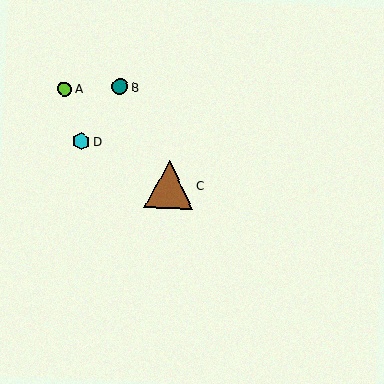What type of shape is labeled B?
Shape B is a teal circle.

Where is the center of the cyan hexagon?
The center of the cyan hexagon is at (81, 141).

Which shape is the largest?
The brown triangle (labeled C) is the largest.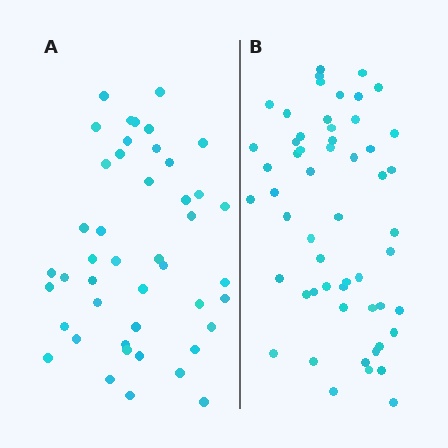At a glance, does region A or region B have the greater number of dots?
Region B (the right region) has more dots.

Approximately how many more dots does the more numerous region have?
Region B has roughly 10 or so more dots than region A.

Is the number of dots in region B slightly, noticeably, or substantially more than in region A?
Region B has only slightly more — the two regions are fairly close. The ratio is roughly 1.2 to 1.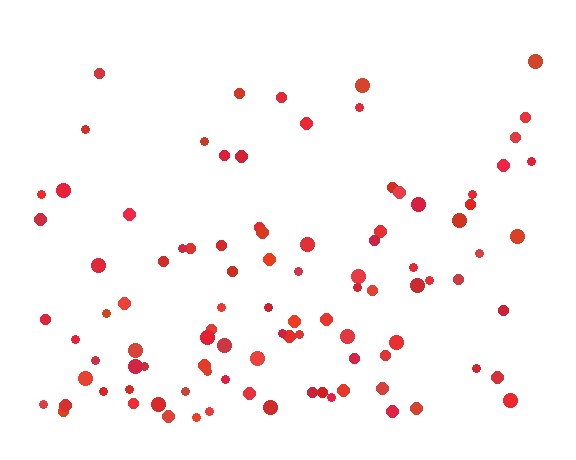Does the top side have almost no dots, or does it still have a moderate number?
Still a moderate number, just noticeably fewer than the bottom.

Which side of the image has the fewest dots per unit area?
The top.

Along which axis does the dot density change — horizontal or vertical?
Vertical.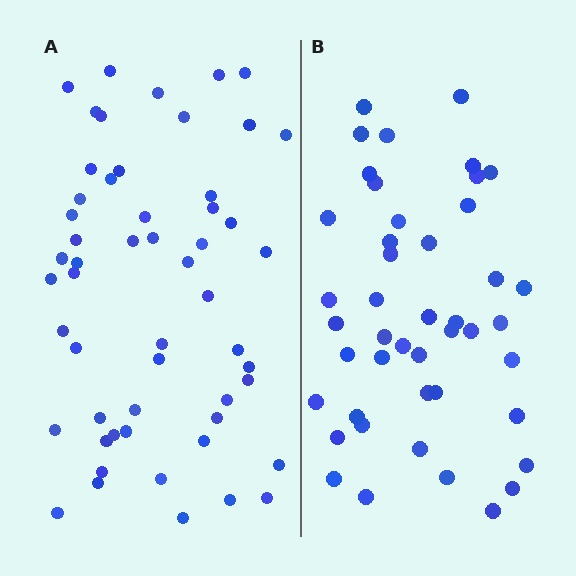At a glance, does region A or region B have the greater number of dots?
Region A (the left region) has more dots.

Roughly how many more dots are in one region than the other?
Region A has roughly 8 or so more dots than region B.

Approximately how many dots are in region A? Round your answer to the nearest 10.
About 50 dots. (The exact count is 54, which rounds to 50.)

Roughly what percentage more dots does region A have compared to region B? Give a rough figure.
About 20% more.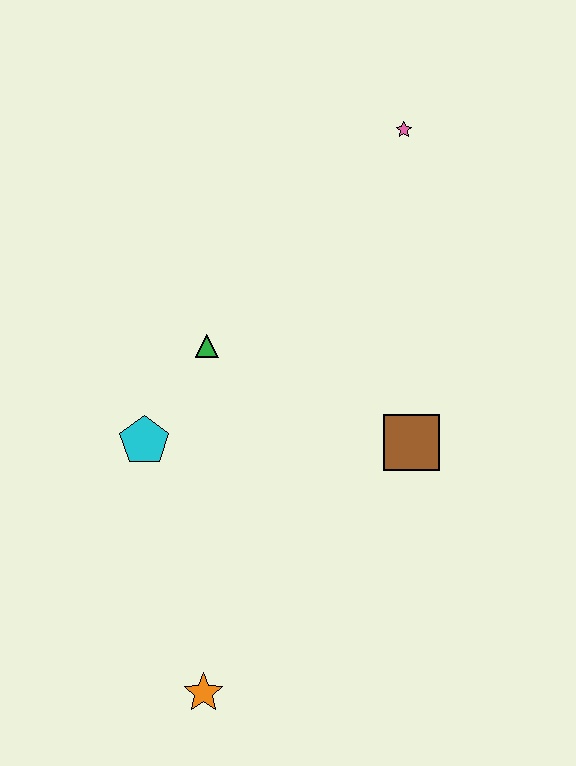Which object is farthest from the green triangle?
The orange star is farthest from the green triangle.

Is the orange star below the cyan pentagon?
Yes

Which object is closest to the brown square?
The green triangle is closest to the brown square.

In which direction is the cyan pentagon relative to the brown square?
The cyan pentagon is to the left of the brown square.